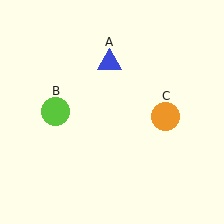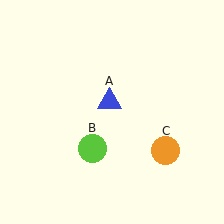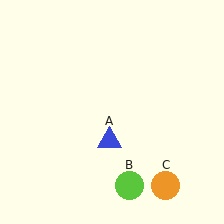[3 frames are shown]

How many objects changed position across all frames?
3 objects changed position: blue triangle (object A), lime circle (object B), orange circle (object C).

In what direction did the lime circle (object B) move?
The lime circle (object B) moved down and to the right.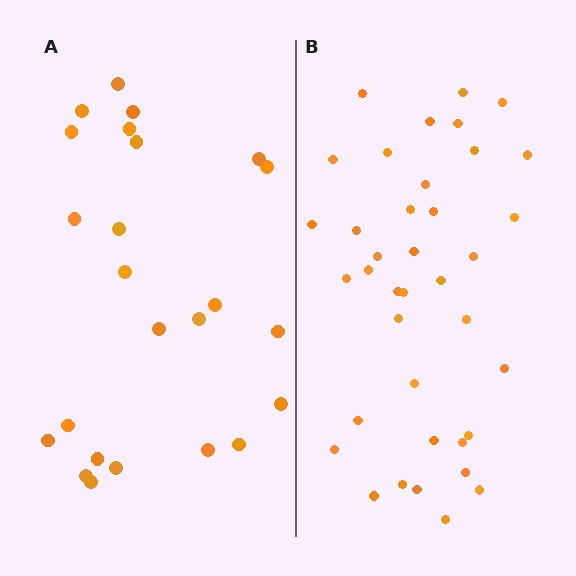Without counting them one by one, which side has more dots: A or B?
Region B (the right region) has more dots.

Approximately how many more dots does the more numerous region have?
Region B has approximately 15 more dots than region A.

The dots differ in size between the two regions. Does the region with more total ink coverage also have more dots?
No. Region A has more total ink coverage because its dots are larger, but region B actually contains more individual dots. Total area can be misleading — the number of items is what matters here.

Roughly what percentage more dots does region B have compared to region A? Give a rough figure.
About 60% more.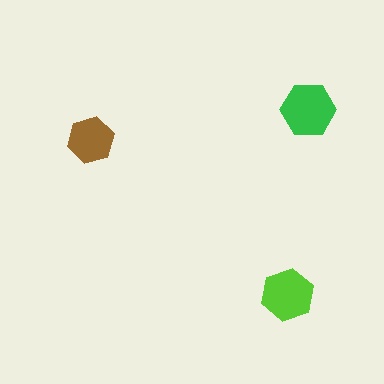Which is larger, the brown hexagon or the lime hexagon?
The lime one.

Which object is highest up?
The green hexagon is topmost.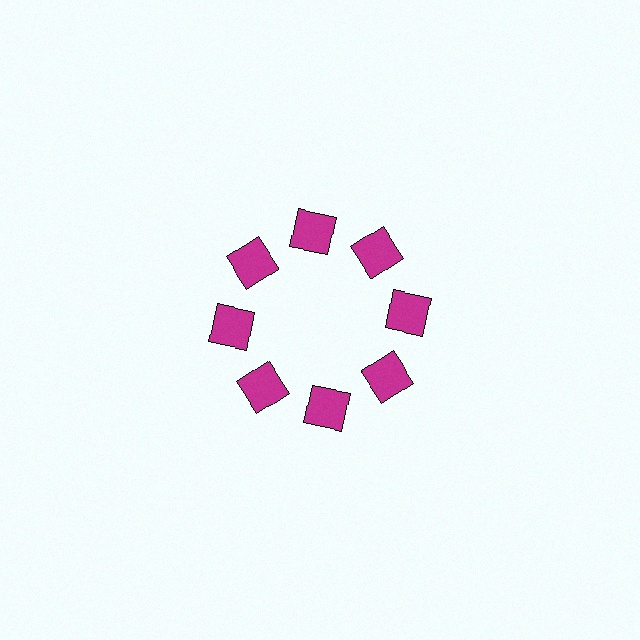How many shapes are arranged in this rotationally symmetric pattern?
There are 8 shapes, arranged in 8 groups of 1.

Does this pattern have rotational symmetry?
Yes, this pattern has 8-fold rotational symmetry. It looks the same after rotating 45 degrees around the center.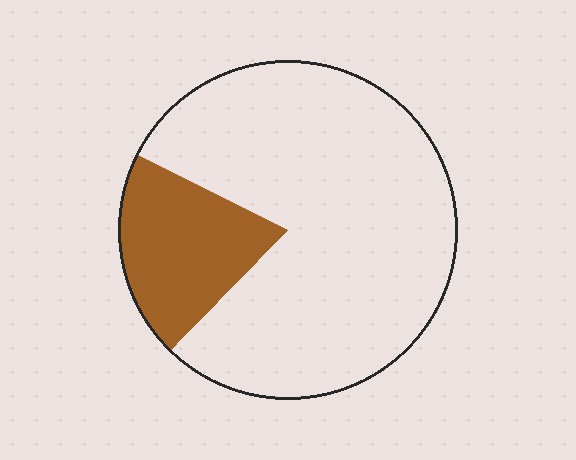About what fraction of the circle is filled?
About one fifth (1/5).